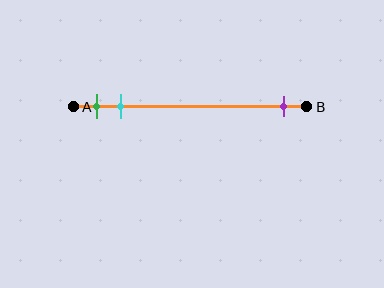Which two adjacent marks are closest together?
The green and cyan marks are the closest adjacent pair.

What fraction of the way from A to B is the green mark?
The green mark is approximately 10% (0.1) of the way from A to B.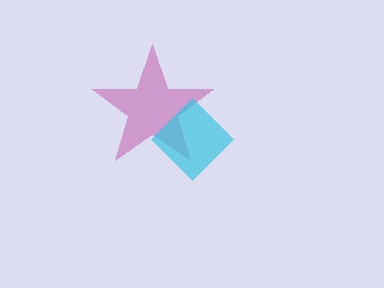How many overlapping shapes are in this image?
There are 2 overlapping shapes in the image.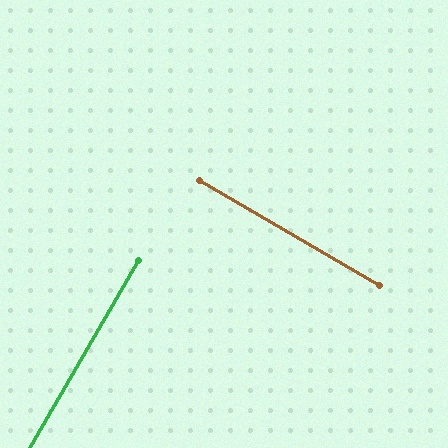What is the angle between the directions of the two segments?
Approximately 90 degrees.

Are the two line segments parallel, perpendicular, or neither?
Perpendicular — they meet at approximately 90°.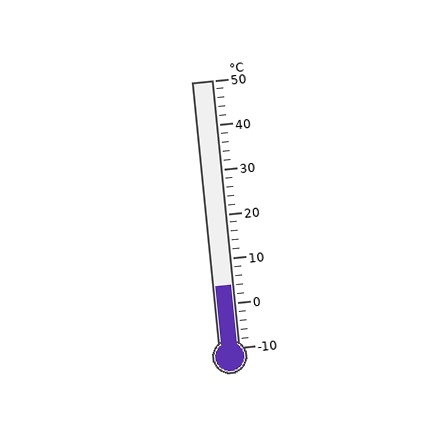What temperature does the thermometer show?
The thermometer shows approximately 4°C.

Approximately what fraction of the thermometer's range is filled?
The thermometer is filled to approximately 25% of its range.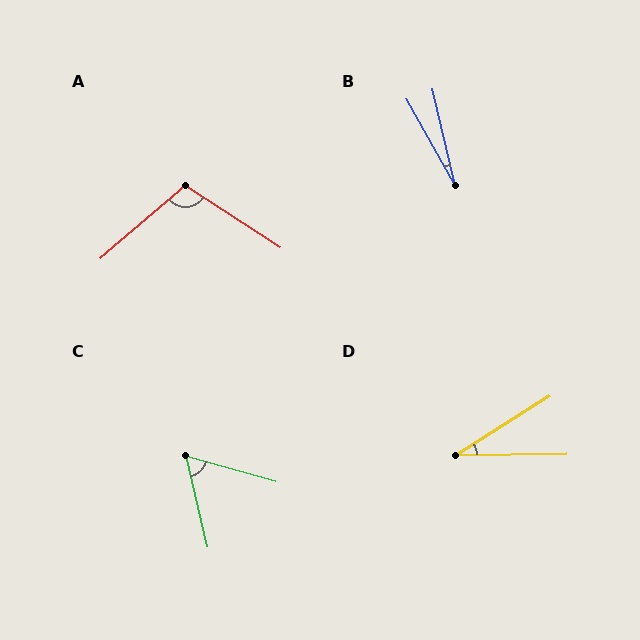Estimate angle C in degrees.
Approximately 61 degrees.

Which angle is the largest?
A, at approximately 106 degrees.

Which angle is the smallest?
B, at approximately 16 degrees.